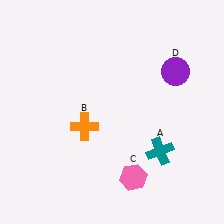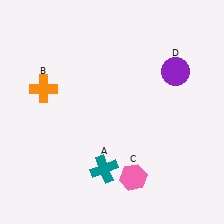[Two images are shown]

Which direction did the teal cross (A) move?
The teal cross (A) moved left.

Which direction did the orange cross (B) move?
The orange cross (B) moved left.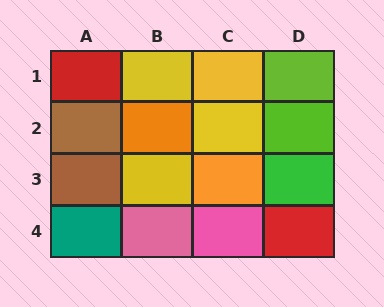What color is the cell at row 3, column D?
Green.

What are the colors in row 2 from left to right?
Brown, orange, yellow, lime.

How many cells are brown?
2 cells are brown.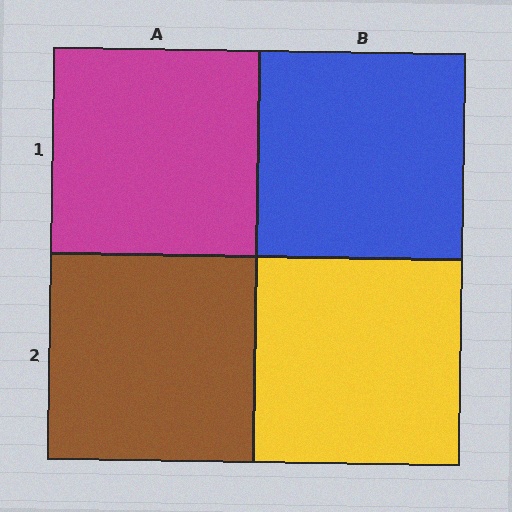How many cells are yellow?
1 cell is yellow.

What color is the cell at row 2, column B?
Yellow.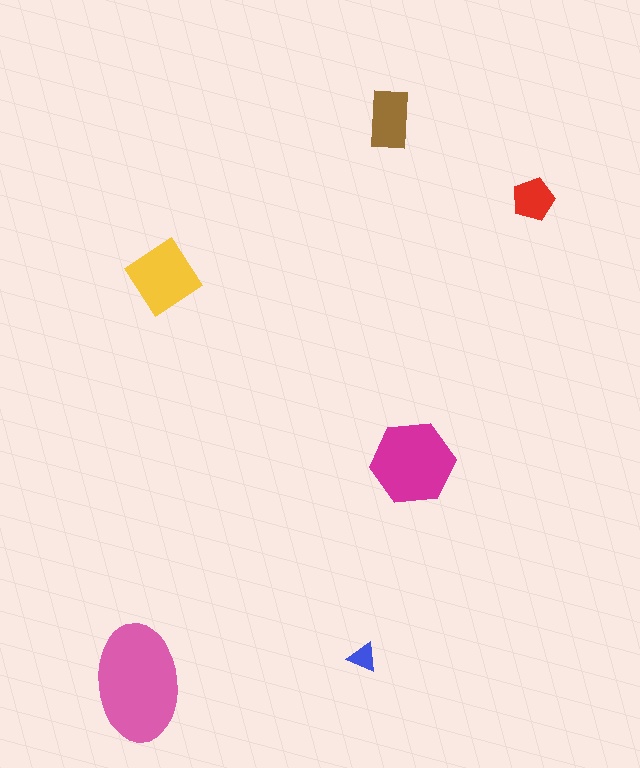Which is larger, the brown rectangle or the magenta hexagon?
The magenta hexagon.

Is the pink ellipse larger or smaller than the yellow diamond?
Larger.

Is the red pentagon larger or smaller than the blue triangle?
Larger.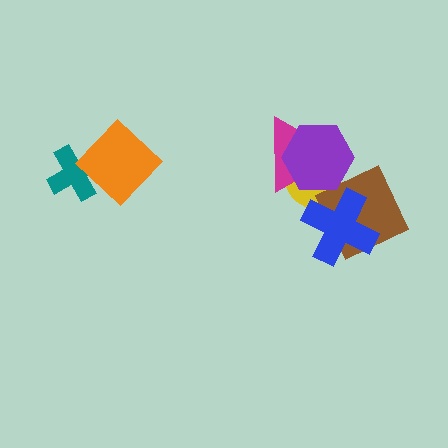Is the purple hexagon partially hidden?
No, no other shape covers it.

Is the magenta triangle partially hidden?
Yes, it is partially covered by another shape.